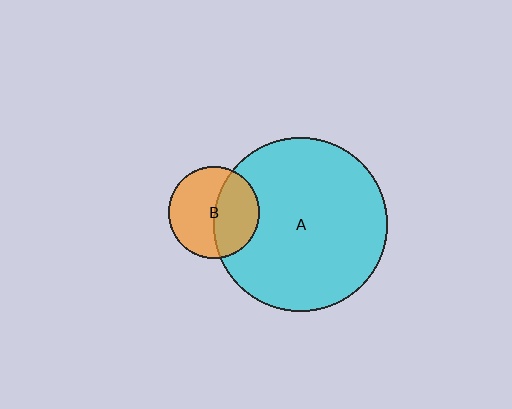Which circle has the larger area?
Circle A (cyan).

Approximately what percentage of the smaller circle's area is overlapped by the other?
Approximately 45%.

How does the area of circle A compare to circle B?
Approximately 3.6 times.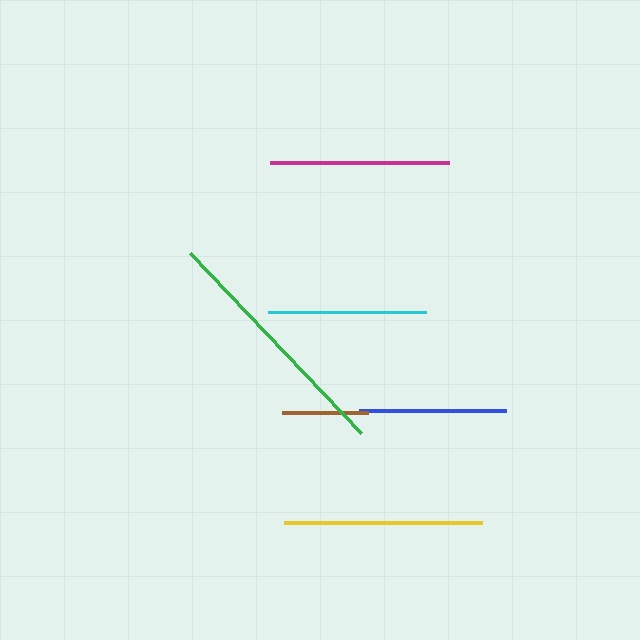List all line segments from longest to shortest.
From longest to shortest: green, yellow, magenta, cyan, blue, brown.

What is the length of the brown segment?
The brown segment is approximately 85 pixels long.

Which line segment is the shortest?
The brown line is the shortest at approximately 85 pixels.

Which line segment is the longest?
The green line is the longest at approximately 248 pixels.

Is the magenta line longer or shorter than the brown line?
The magenta line is longer than the brown line.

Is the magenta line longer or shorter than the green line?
The green line is longer than the magenta line.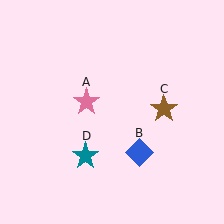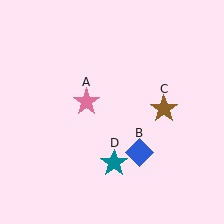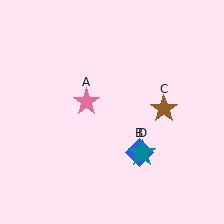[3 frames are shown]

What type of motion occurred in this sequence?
The teal star (object D) rotated counterclockwise around the center of the scene.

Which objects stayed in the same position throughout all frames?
Pink star (object A) and blue diamond (object B) and brown star (object C) remained stationary.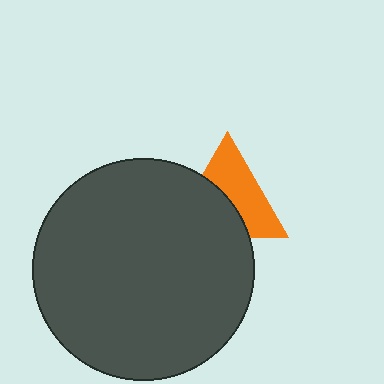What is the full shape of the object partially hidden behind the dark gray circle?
The partially hidden object is an orange triangle.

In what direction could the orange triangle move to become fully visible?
The orange triangle could move toward the upper-right. That would shift it out from behind the dark gray circle entirely.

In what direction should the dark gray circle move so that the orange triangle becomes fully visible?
The dark gray circle should move toward the lower-left. That is the shortest direction to clear the overlap and leave the orange triangle fully visible.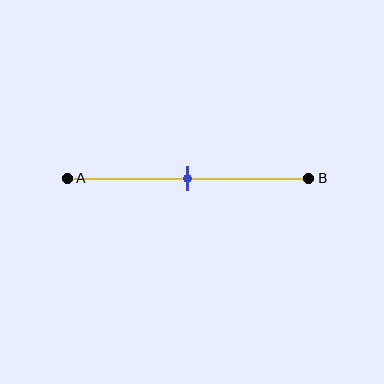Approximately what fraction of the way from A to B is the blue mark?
The blue mark is approximately 50% of the way from A to B.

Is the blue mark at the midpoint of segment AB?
Yes, the mark is approximately at the midpoint.